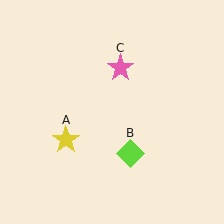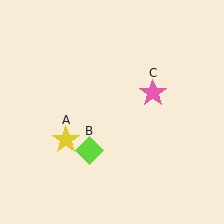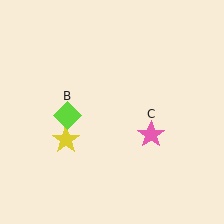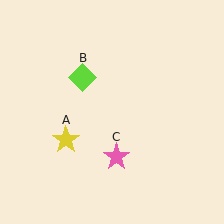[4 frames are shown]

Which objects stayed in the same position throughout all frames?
Yellow star (object A) remained stationary.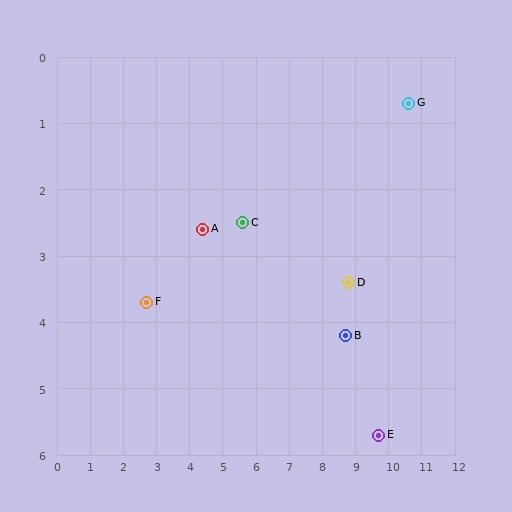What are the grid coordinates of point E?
Point E is at approximately (9.7, 5.7).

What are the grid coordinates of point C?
Point C is at approximately (5.6, 2.5).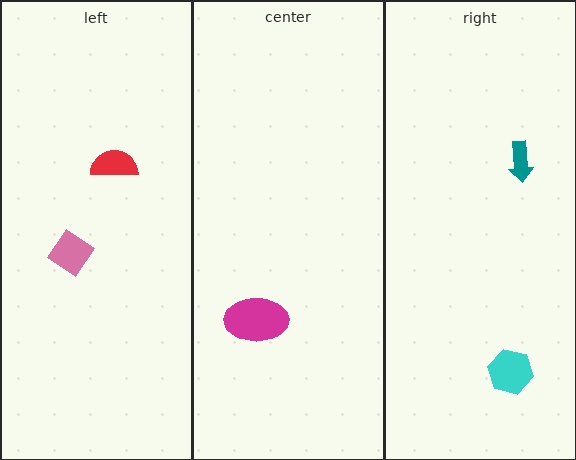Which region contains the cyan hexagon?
The right region.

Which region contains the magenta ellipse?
The center region.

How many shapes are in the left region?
2.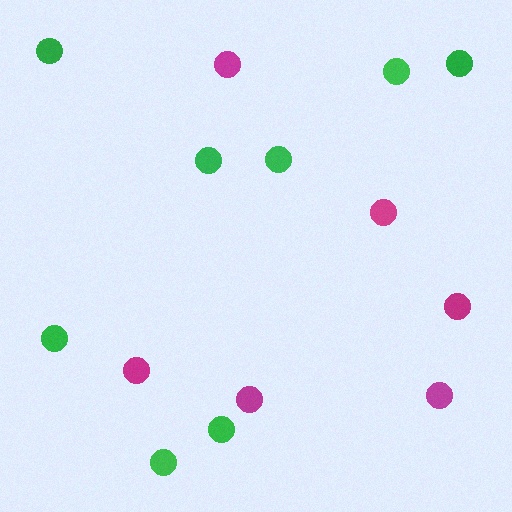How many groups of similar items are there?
There are 2 groups: one group of magenta circles (6) and one group of green circles (8).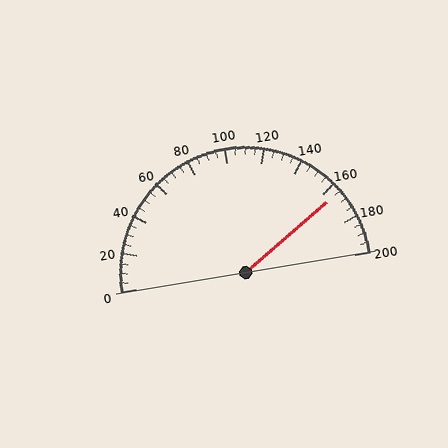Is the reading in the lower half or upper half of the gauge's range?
The reading is in the upper half of the range (0 to 200).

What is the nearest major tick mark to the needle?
The nearest major tick mark is 160.